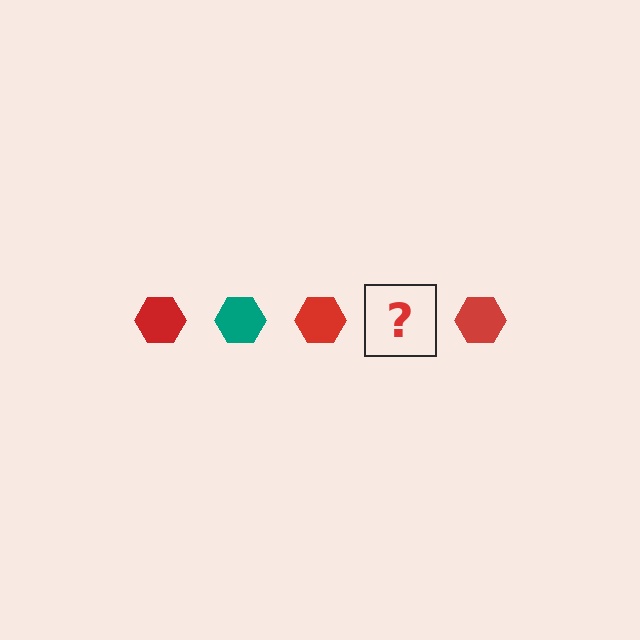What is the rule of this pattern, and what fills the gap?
The rule is that the pattern cycles through red, teal hexagons. The gap should be filled with a teal hexagon.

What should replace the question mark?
The question mark should be replaced with a teal hexagon.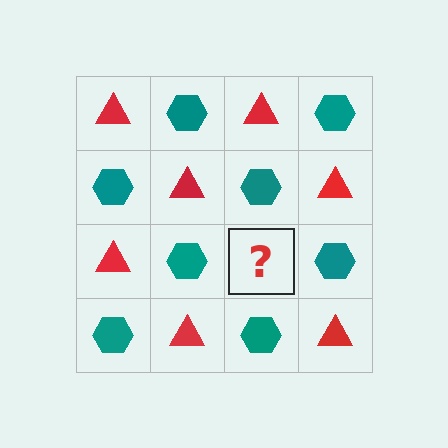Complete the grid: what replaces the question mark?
The question mark should be replaced with a red triangle.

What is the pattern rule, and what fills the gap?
The rule is that it alternates red triangle and teal hexagon in a checkerboard pattern. The gap should be filled with a red triangle.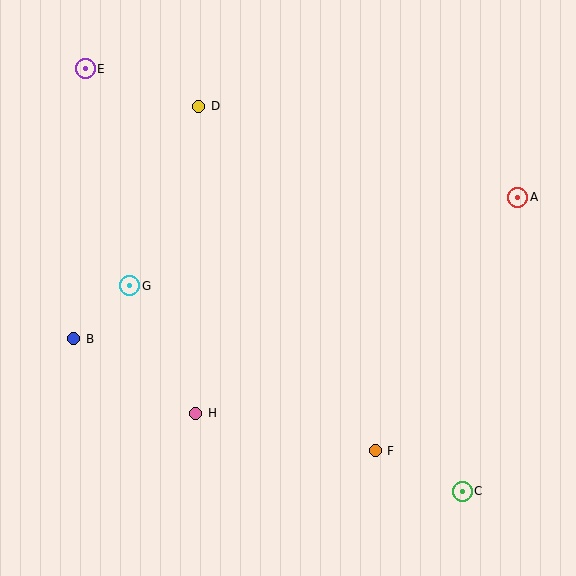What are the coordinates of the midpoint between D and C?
The midpoint between D and C is at (330, 299).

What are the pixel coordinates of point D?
Point D is at (199, 106).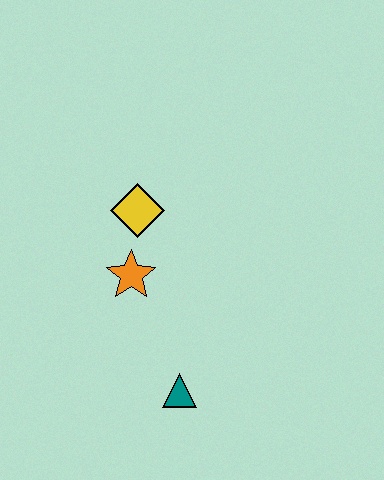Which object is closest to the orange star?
The yellow diamond is closest to the orange star.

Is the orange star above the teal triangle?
Yes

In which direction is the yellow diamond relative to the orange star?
The yellow diamond is above the orange star.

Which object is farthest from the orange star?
The teal triangle is farthest from the orange star.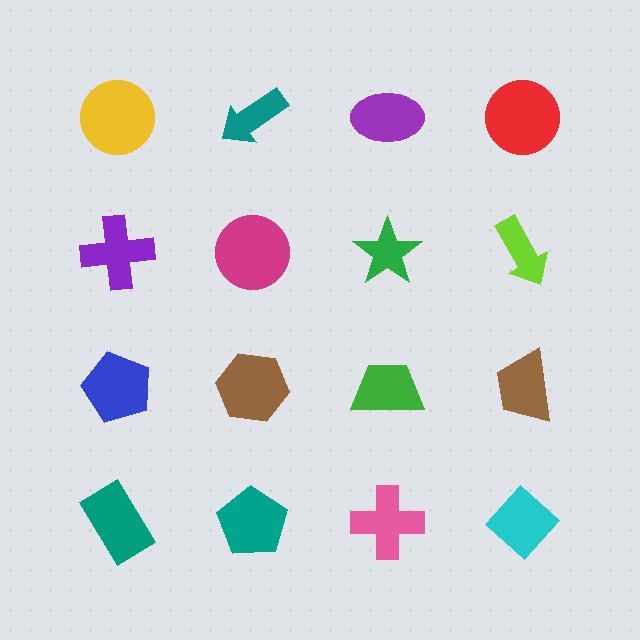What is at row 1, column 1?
A yellow circle.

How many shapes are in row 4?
4 shapes.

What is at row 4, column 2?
A teal pentagon.